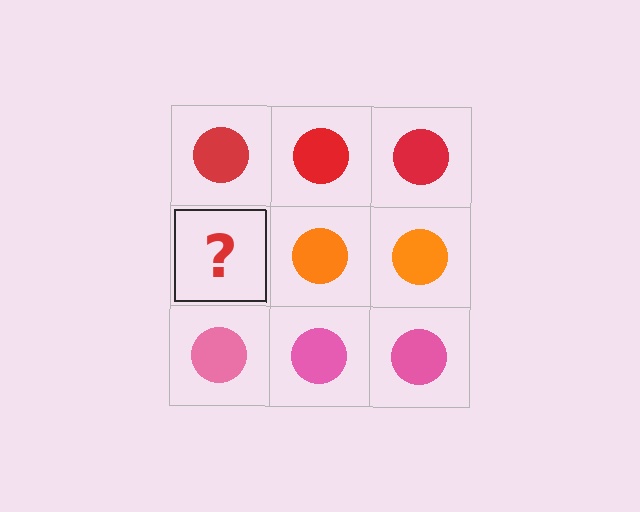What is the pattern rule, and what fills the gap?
The rule is that each row has a consistent color. The gap should be filled with an orange circle.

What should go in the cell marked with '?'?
The missing cell should contain an orange circle.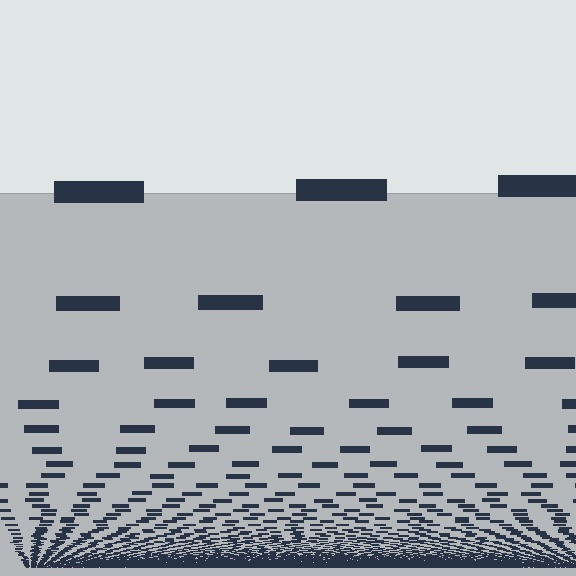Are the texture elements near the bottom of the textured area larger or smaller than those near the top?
Smaller. The gradient is inverted — elements near the bottom are smaller and denser.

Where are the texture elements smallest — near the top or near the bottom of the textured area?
Near the bottom.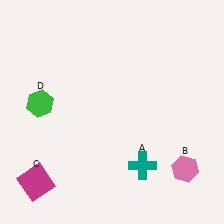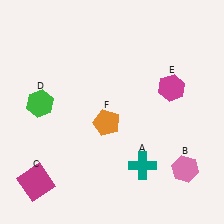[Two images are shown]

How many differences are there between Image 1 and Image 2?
There are 2 differences between the two images.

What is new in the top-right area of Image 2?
A magenta hexagon (E) was added in the top-right area of Image 2.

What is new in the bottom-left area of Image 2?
An orange pentagon (F) was added in the bottom-left area of Image 2.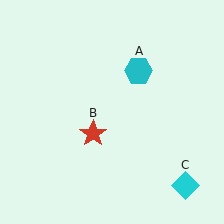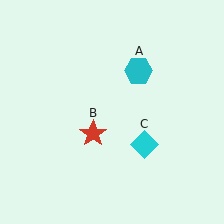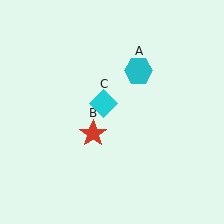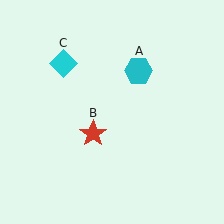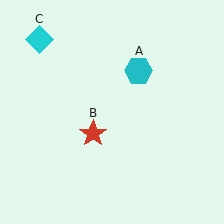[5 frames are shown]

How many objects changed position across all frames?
1 object changed position: cyan diamond (object C).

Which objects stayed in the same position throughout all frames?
Cyan hexagon (object A) and red star (object B) remained stationary.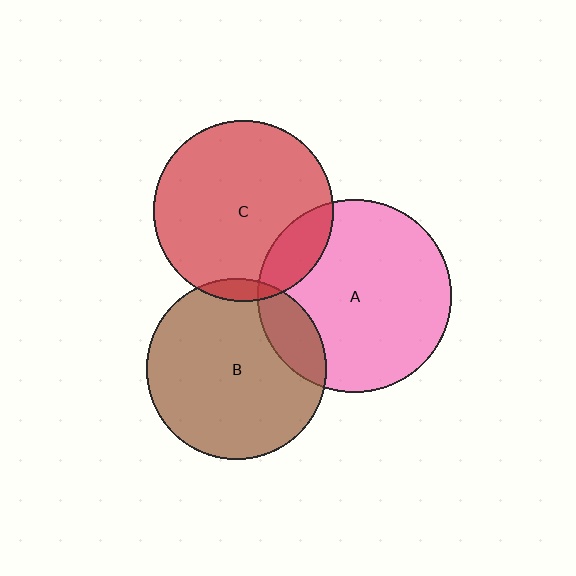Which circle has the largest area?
Circle A (pink).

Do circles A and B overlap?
Yes.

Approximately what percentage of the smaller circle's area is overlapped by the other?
Approximately 15%.